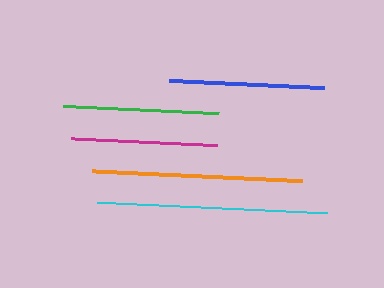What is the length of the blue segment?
The blue segment is approximately 155 pixels long.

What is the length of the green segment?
The green segment is approximately 156 pixels long.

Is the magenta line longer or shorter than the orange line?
The orange line is longer than the magenta line.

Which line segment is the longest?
The cyan line is the longest at approximately 230 pixels.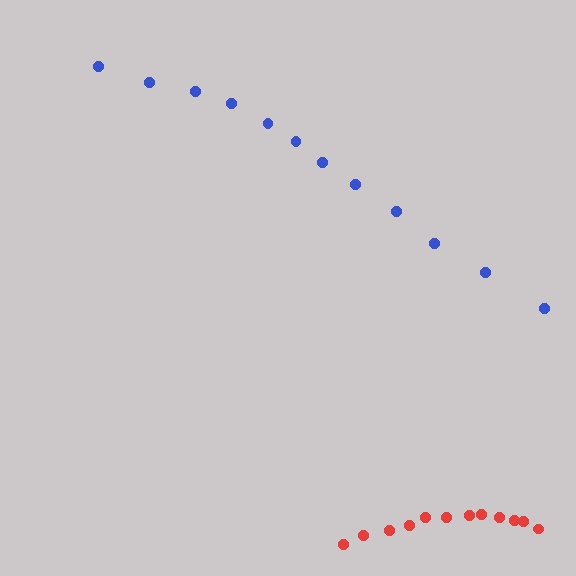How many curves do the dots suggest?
There are 2 distinct paths.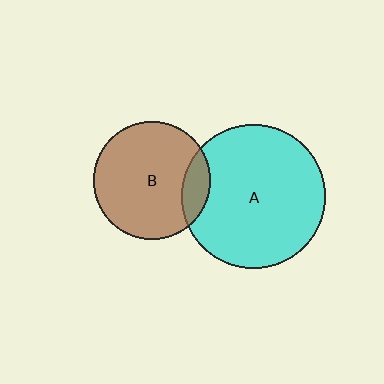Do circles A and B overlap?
Yes.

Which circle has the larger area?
Circle A (cyan).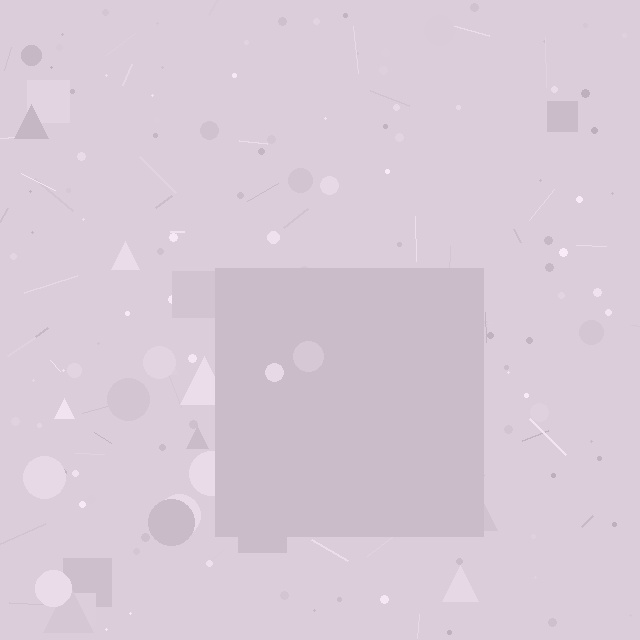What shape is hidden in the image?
A square is hidden in the image.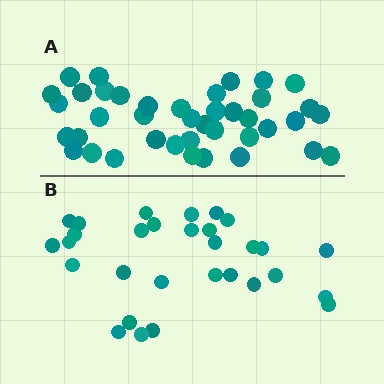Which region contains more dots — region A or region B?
Region A (the top region) has more dots.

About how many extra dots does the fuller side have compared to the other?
Region A has roughly 10 or so more dots than region B.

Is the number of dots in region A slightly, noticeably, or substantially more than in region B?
Region A has noticeably more, but not dramatically so. The ratio is roughly 1.3 to 1.